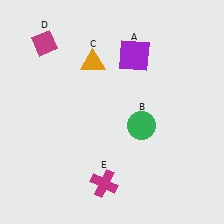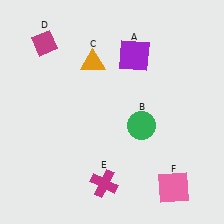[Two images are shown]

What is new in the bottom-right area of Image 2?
A pink square (F) was added in the bottom-right area of Image 2.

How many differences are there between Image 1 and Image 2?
There is 1 difference between the two images.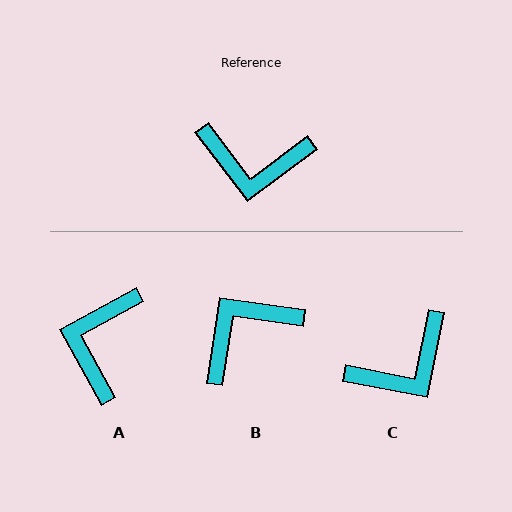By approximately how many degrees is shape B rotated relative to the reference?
Approximately 135 degrees clockwise.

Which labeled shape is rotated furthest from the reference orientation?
B, about 135 degrees away.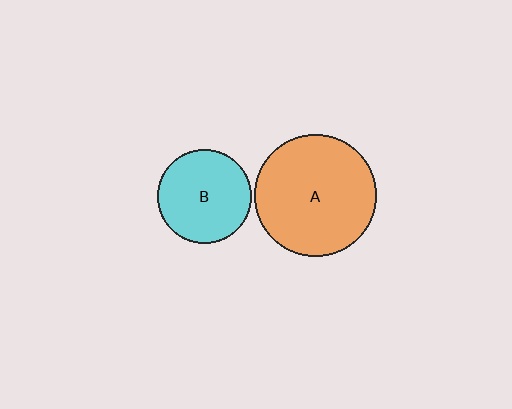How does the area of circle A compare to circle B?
Approximately 1.7 times.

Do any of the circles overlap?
No, none of the circles overlap.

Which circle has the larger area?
Circle A (orange).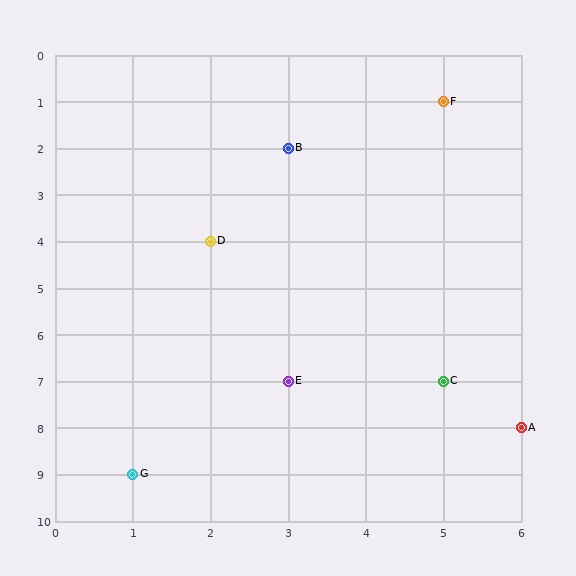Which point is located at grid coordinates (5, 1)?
Point F is at (5, 1).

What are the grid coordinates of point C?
Point C is at grid coordinates (5, 7).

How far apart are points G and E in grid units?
Points G and E are 2 columns and 2 rows apart (about 2.8 grid units diagonally).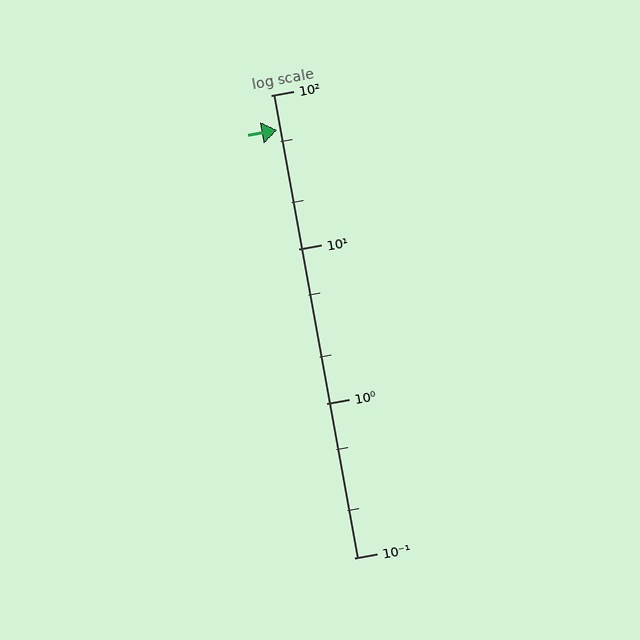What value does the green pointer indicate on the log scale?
The pointer indicates approximately 59.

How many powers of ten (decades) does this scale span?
The scale spans 3 decades, from 0.1 to 100.